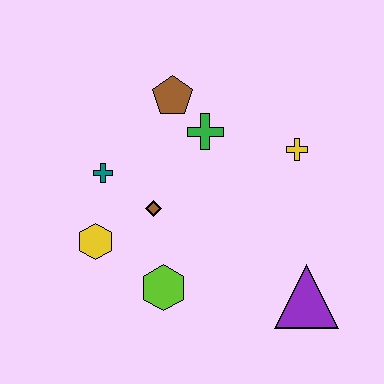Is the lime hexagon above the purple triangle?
Yes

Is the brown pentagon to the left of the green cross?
Yes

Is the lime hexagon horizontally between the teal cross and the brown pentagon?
Yes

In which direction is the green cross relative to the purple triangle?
The green cross is above the purple triangle.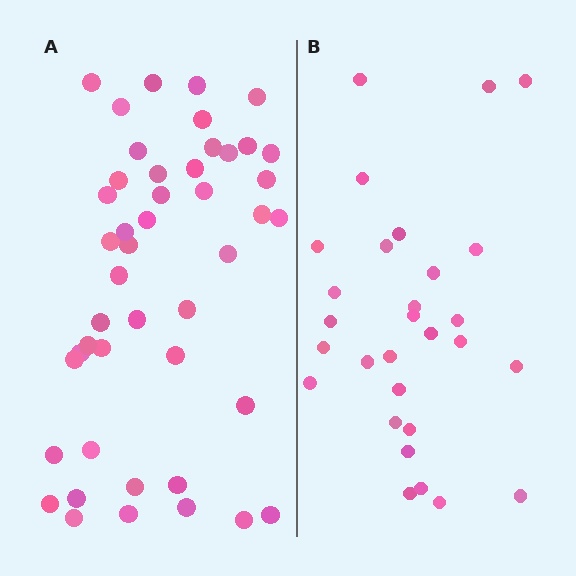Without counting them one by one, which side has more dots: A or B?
Region A (the left region) has more dots.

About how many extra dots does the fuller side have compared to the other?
Region A has approximately 15 more dots than region B.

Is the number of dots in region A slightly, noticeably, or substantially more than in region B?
Region A has substantially more. The ratio is roughly 1.6 to 1.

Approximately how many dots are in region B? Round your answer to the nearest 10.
About 30 dots. (The exact count is 29, which rounds to 30.)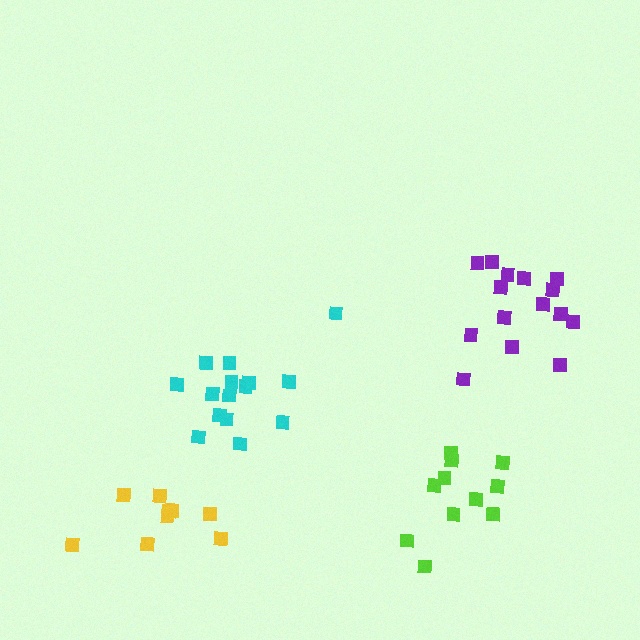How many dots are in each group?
Group 1: 15 dots, Group 2: 15 dots, Group 3: 9 dots, Group 4: 11 dots (50 total).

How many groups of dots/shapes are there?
There are 4 groups.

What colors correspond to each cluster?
The clusters are colored: cyan, purple, yellow, lime.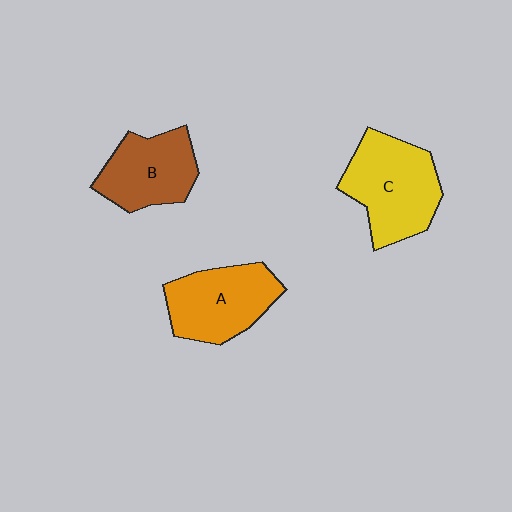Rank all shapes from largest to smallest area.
From largest to smallest: C (yellow), A (orange), B (brown).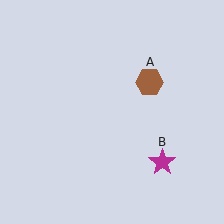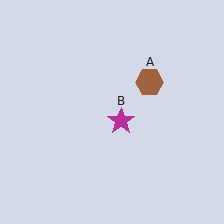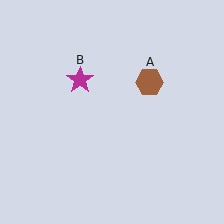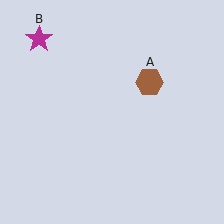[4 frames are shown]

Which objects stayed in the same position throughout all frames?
Brown hexagon (object A) remained stationary.